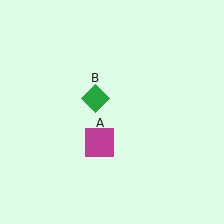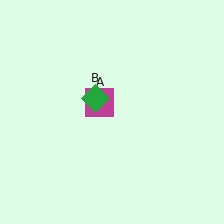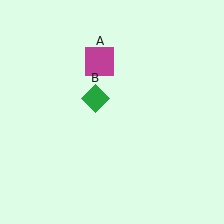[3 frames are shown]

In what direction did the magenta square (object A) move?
The magenta square (object A) moved up.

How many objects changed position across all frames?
1 object changed position: magenta square (object A).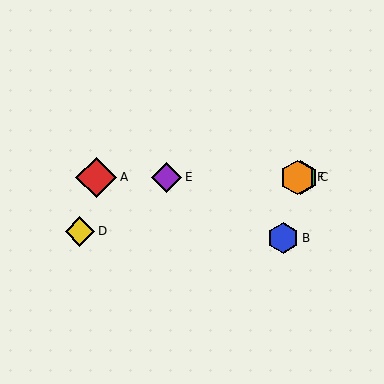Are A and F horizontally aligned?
Yes, both are at y≈177.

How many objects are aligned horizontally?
4 objects (A, C, E, F) are aligned horizontally.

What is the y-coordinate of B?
Object B is at y≈238.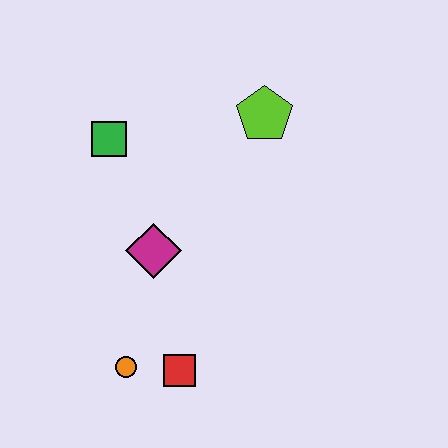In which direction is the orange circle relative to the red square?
The orange circle is to the left of the red square.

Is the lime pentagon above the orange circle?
Yes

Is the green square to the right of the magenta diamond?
No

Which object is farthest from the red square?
The lime pentagon is farthest from the red square.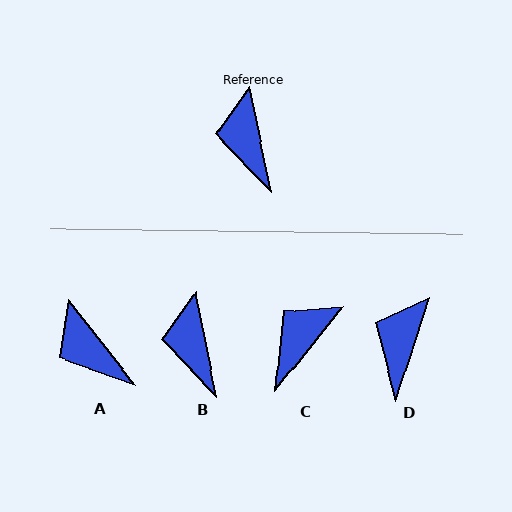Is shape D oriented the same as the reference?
No, it is off by about 30 degrees.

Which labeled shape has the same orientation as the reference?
B.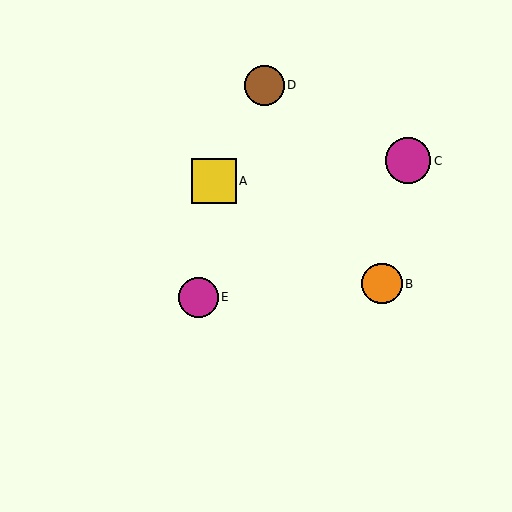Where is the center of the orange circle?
The center of the orange circle is at (382, 284).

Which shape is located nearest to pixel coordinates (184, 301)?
The magenta circle (labeled E) at (198, 297) is nearest to that location.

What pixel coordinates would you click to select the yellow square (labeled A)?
Click at (214, 181) to select the yellow square A.